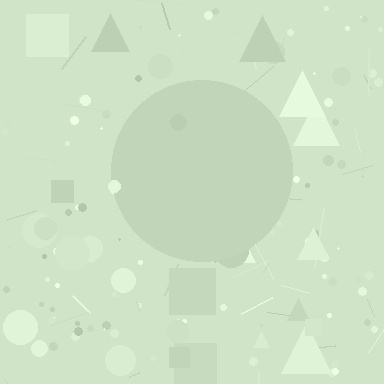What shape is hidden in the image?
A circle is hidden in the image.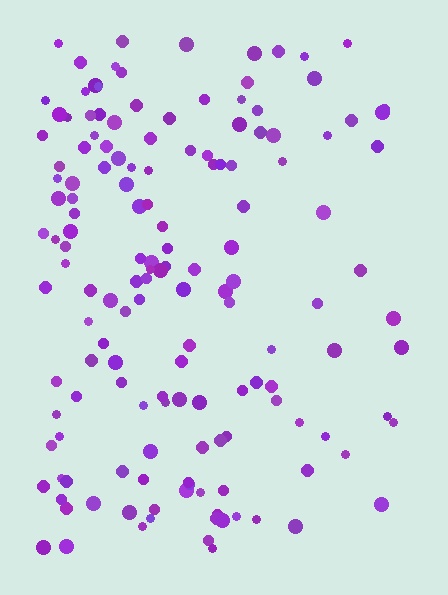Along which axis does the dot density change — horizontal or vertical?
Horizontal.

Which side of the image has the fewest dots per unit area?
The right.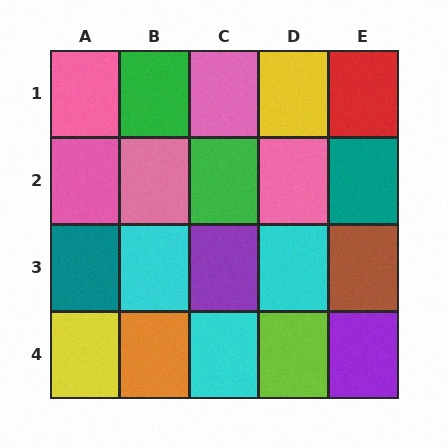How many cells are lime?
1 cell is lime.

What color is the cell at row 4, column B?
Orange.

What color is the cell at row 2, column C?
Green.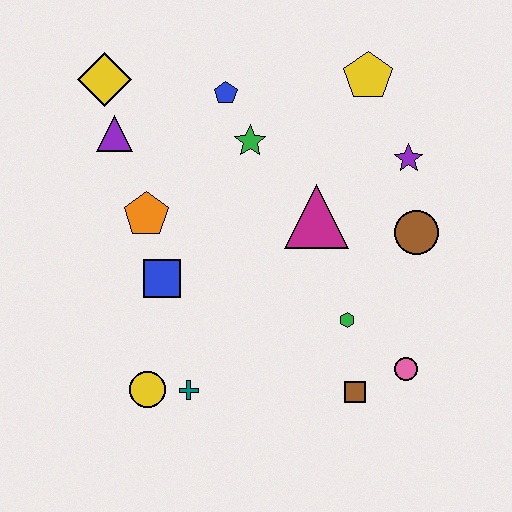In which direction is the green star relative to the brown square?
The green star is above the brown square.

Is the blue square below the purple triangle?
Yes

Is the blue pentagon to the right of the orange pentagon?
Yes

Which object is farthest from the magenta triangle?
The yellow diamond is farthest from the magenta triangle.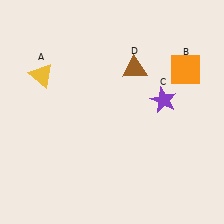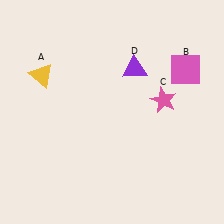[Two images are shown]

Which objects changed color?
B changed from orange to pink. C changed from purple to pink. D changed from brown to purple.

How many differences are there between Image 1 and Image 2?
There are 3 differences between the two images.